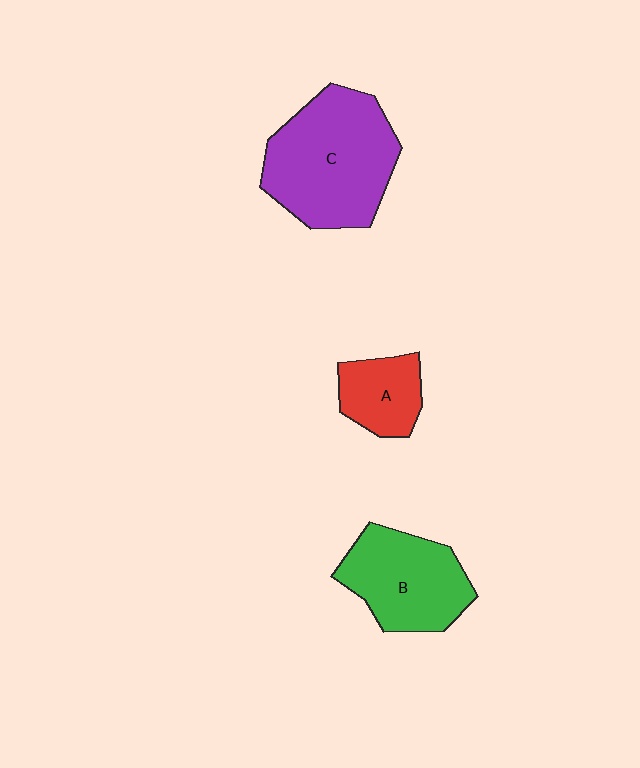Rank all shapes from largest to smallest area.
From largest to smallest: C (purple), B (green), A (red).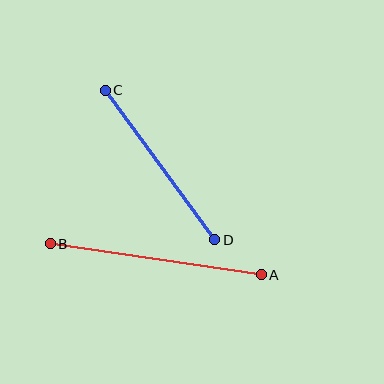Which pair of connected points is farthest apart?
Points A and B are farthest apart.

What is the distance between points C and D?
The distance is approximately 185 pixels.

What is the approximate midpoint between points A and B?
The midpoint is at approximately (156, 259) pixels.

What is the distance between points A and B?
The distance is approximately 213 pixels.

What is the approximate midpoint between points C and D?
The midpoint is at approximately (160, 165) pixels.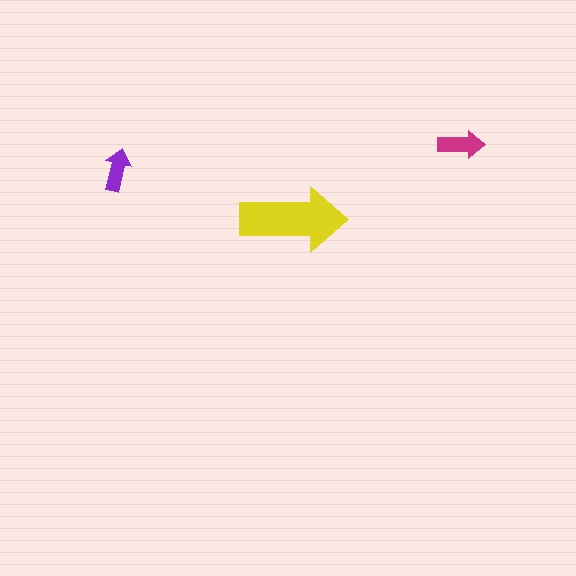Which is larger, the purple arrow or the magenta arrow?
The magenta one.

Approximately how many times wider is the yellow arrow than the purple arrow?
About 2.5 times wider.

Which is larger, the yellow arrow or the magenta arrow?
The yellow one.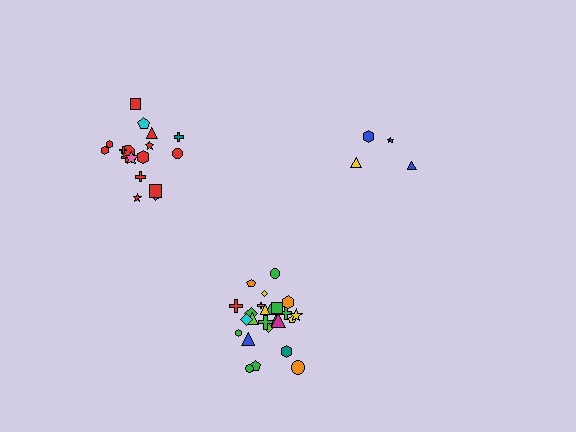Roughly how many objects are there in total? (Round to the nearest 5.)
Roughly 45 objects in total.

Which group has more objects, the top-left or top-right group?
The top-left group.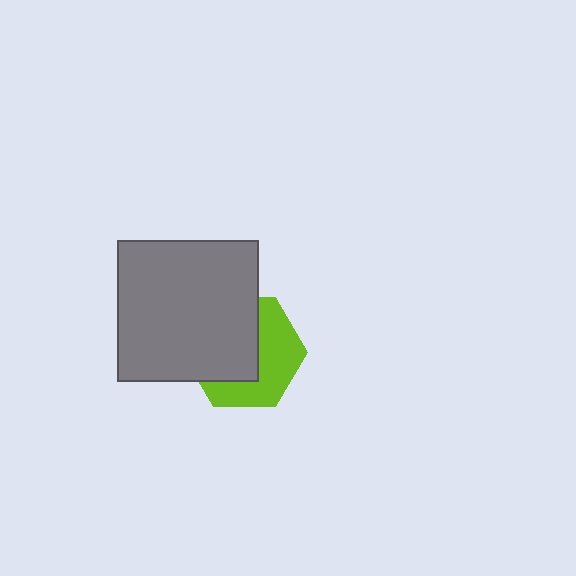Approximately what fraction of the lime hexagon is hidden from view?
Roughly 52% of the lime hexagon is hidden behind the gray square.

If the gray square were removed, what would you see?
You would see the complete lime hexagon.